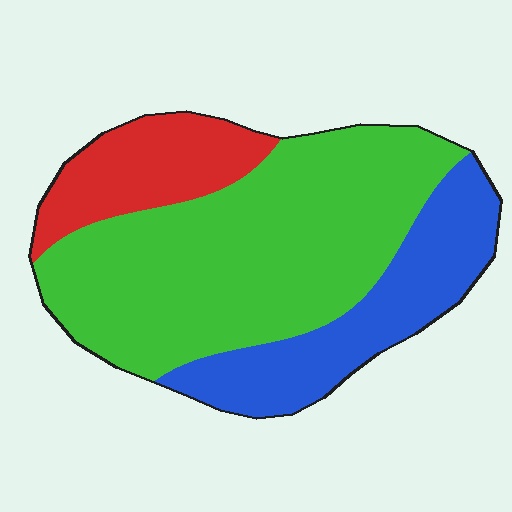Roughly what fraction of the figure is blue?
Blue covers 25% of the figure.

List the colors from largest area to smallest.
From largest to smallest: green, blue, red.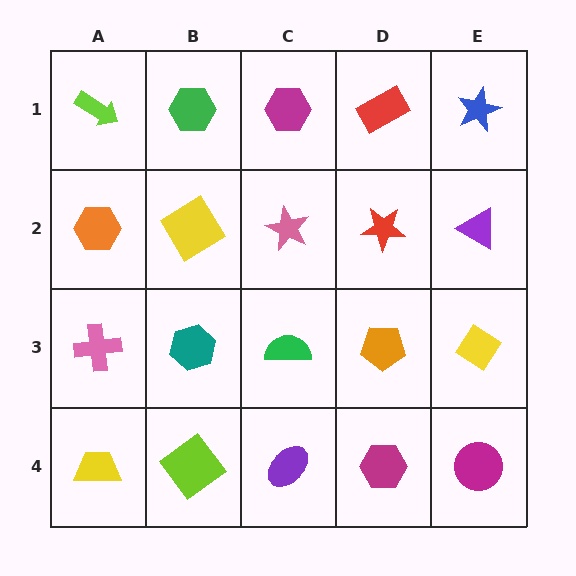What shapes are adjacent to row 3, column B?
A yellow diamond (row 2, column B), a lime diamond (row 4, column B), a pink cross (row 3, column A), a green semicircle (row 3, column C).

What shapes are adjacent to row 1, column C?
A pink star (row 2, column C), a green hexagon (row 1, column B), a red rectangle (row 1, column D).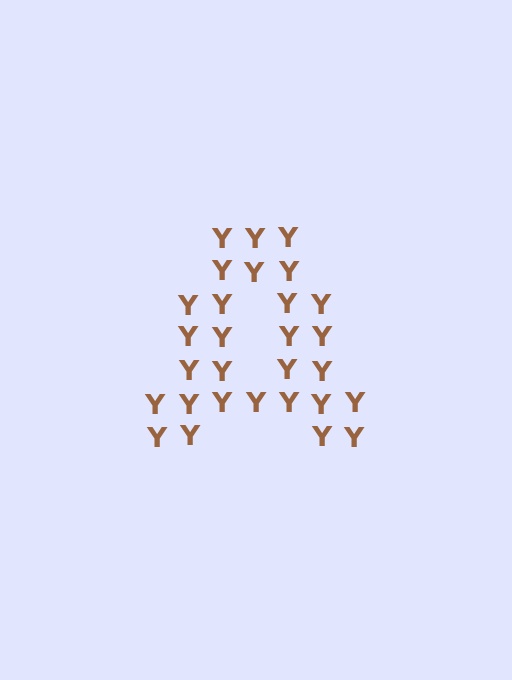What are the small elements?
The small elements are letter Y's.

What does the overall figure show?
The overall figure shows the letter A.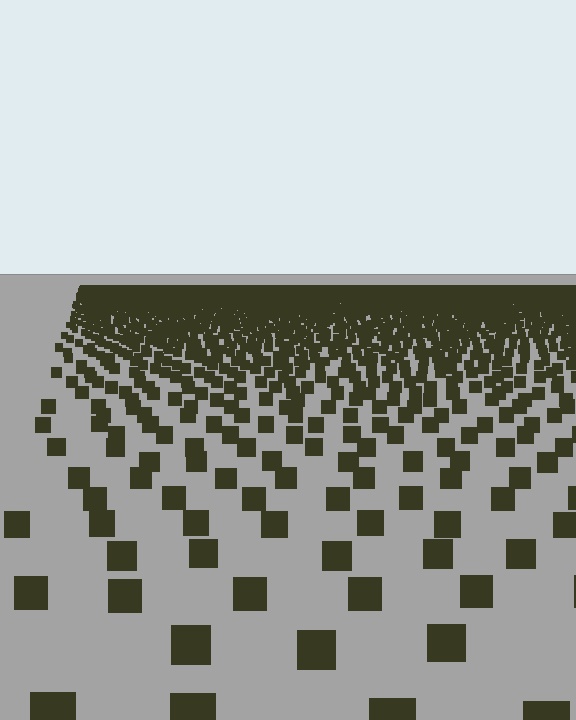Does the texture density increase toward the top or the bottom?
Density increases toward the top.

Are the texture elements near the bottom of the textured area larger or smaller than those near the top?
Larger. Near the bottom, elements are closer to the viewer and appear at a bigger on-screen size.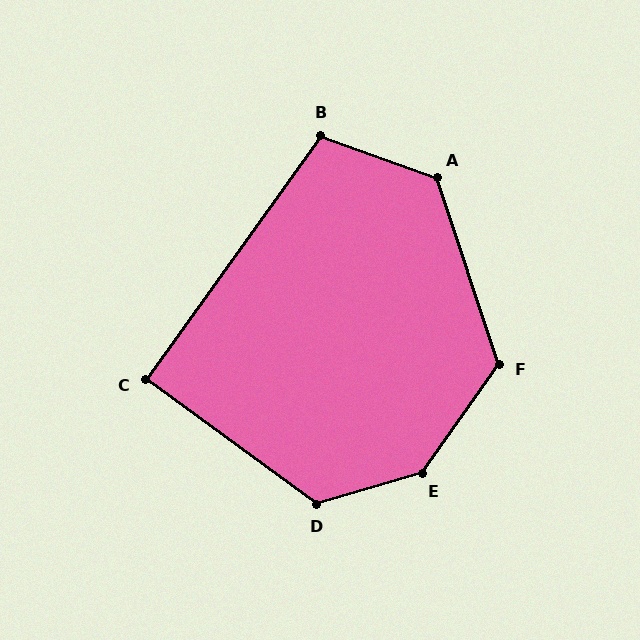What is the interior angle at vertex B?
Approximately 106 degrees (obtuse).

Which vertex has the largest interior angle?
E, at approximately 141 degrees.